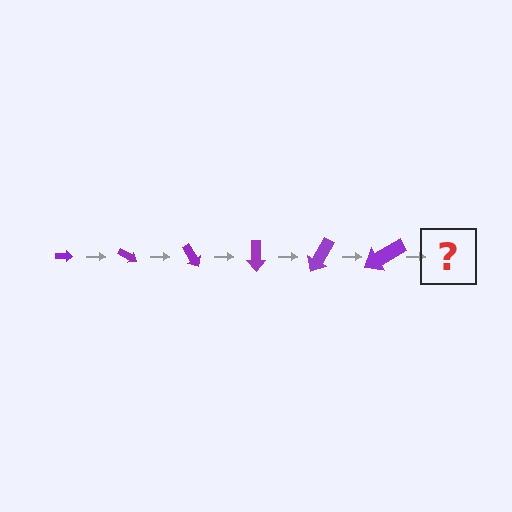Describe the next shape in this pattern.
It should be an arrow, larger than the previous one and rotated 180 degrees from the start.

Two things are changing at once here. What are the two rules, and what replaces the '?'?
The two rules are that the arrow grows larger each step and it rotates 30 degrees each step. The '?' should be an arrow, larger than the previous one and rotated 180 degrees from the start.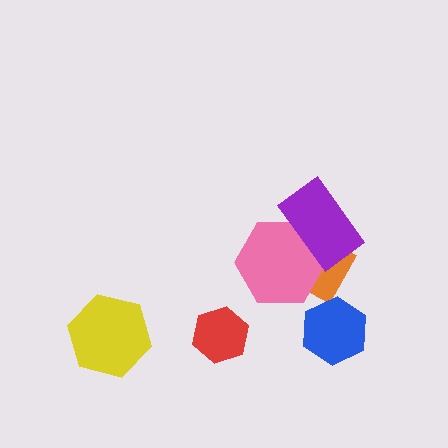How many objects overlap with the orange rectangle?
2 objects overlap with the orange rectangle.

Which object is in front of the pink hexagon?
The purple rectangle is in front of the pink hexagon.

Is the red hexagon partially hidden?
No, no other shape covers it.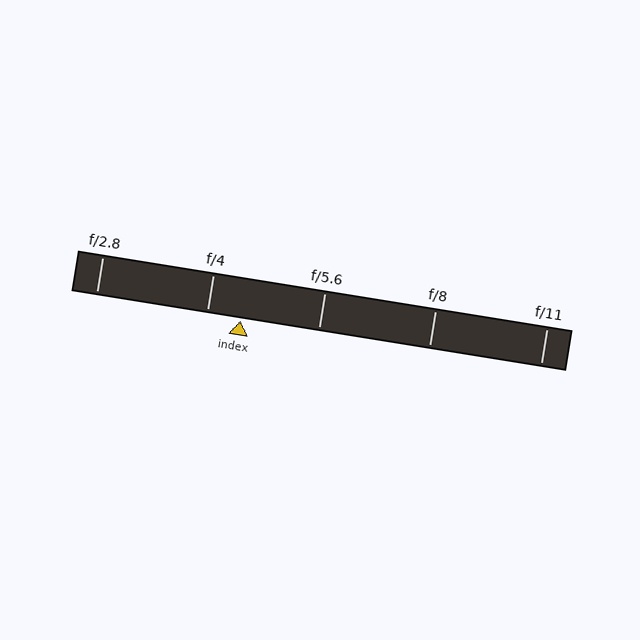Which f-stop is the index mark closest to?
The index mark is closest to f/4.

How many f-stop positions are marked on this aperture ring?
There are 5 f-stop positions marked.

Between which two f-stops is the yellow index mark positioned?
The index mark is between f/4 and f/5.6.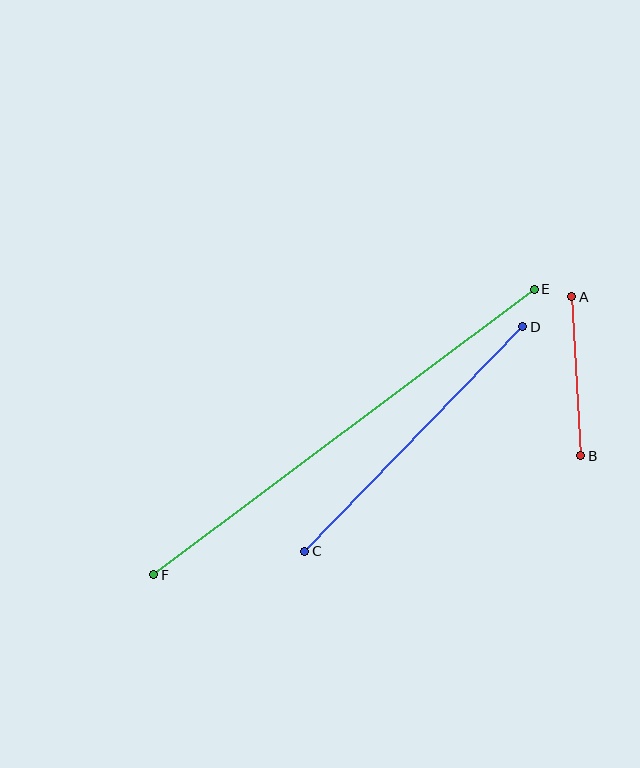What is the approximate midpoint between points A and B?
The midpoint is at approximately (576, 376) pixels.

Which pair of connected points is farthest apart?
Points E and F are farthest apart.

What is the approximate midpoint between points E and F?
The midpoint is at approximately (344, 432) pixels.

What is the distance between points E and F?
The distance is approximately 476 pixels.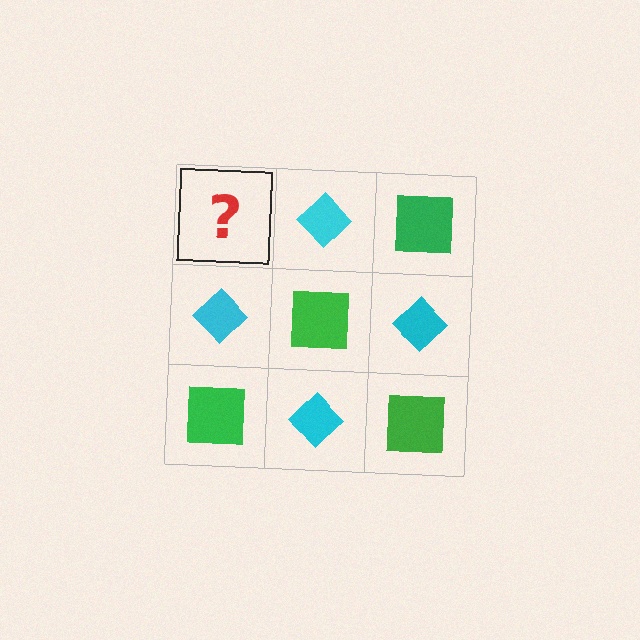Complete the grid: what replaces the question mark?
The question mark should be replaced with a green square.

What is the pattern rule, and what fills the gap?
The rule is that it alternates green square and cyan diamond in a checkerboard pattern. The gap should be filled with a green square.